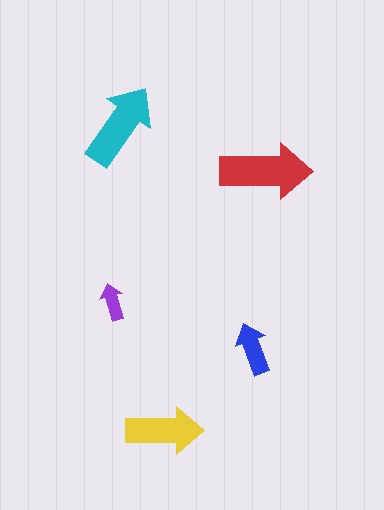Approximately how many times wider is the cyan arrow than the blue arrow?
About 1.5 times wider.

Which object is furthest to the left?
The purple arrow is leftmost.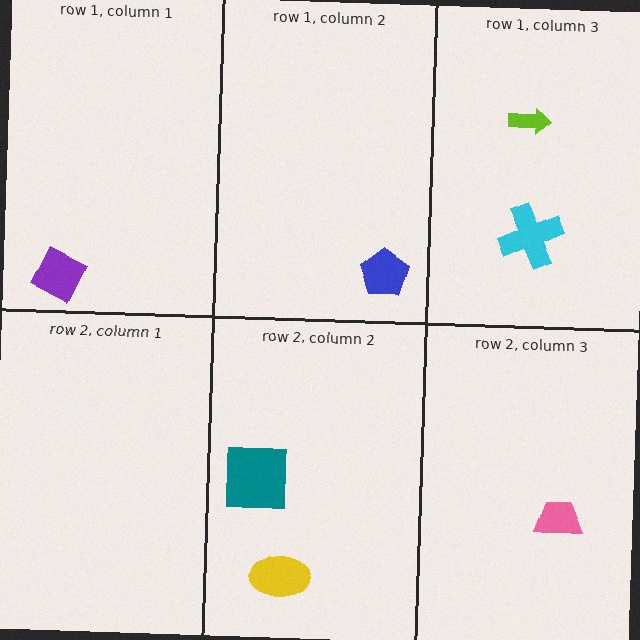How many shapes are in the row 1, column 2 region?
1.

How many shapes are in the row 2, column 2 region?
2.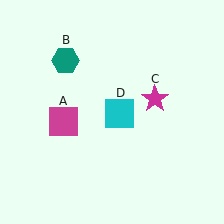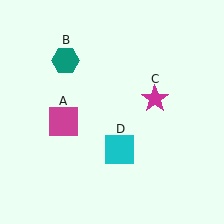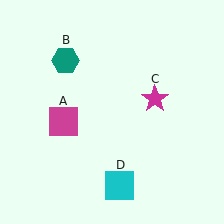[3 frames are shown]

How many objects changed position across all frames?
1 object changed position: cyan square (object D).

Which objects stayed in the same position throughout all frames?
Magenta square (object A) and teal hexagon (object B) and magenta star (object C) remained stationary.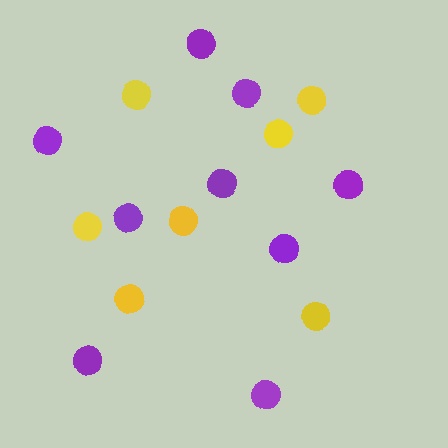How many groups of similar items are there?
There are 2 groups: one group of yellow circles (7) and one group of purple circles (9).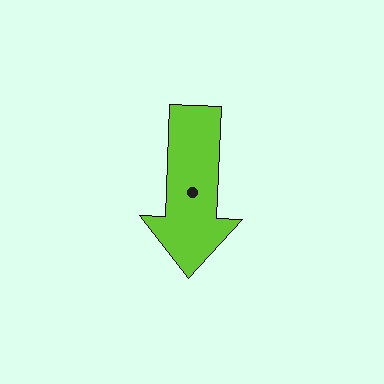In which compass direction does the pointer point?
South.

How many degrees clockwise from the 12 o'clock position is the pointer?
Approximately 182 degrees.